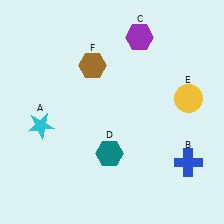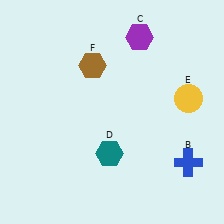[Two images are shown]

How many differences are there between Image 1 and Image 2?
There is 1 difference between the two images.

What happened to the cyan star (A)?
The cyan star (A) was removed in Image 2. It was in the bottom-left area of Image 1.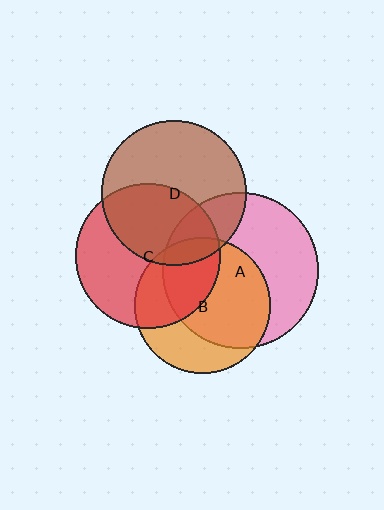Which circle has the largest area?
Circle A (pink).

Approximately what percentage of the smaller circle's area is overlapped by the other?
Approximately 10%.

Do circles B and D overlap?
Yes.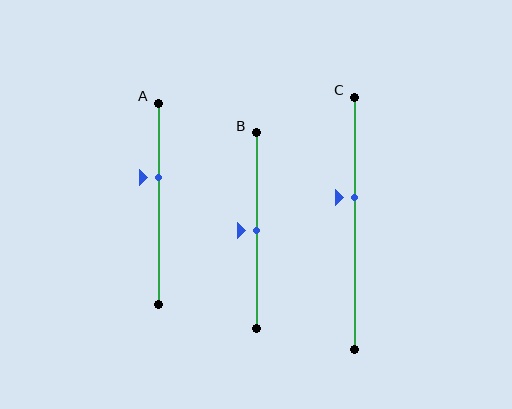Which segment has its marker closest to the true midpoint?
Segment B has its marker closest to the true midpoint.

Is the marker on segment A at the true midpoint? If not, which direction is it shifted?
No, the marker on segment A is shifted upward by about 13% of the segment length.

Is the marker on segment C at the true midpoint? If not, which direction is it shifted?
No, the marker on segment C is shifted upward by about 10% of the segment length.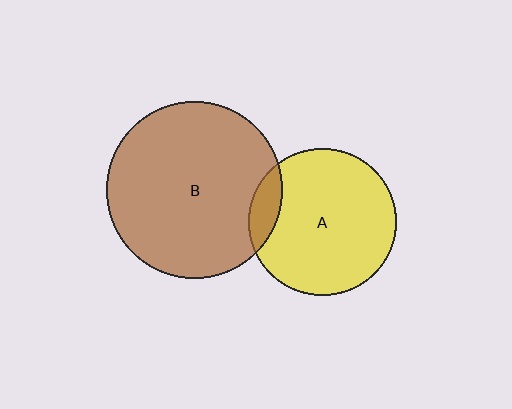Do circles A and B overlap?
Yes.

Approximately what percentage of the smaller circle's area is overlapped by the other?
Approximately 10%.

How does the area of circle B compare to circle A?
Approximately 1.4 times.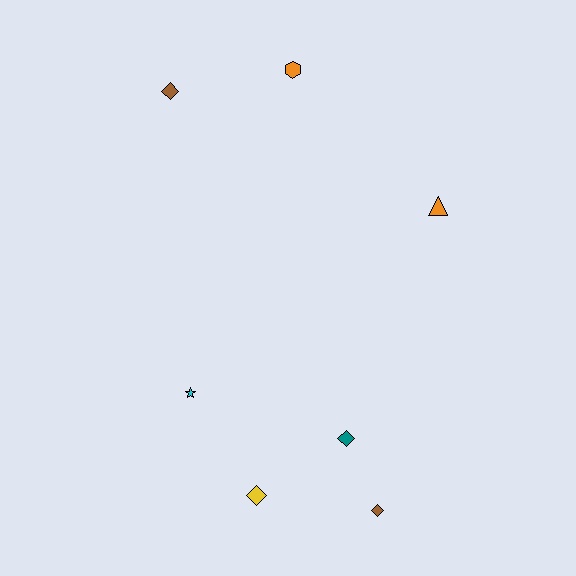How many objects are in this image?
There are 7 objects.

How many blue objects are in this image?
There are no blue objects.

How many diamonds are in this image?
There are 4 diamonds.